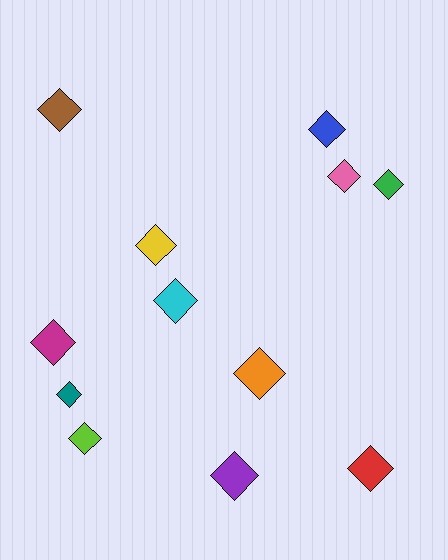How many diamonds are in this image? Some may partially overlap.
There are 12 diamonds.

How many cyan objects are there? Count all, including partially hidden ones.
There is 1 cyan object.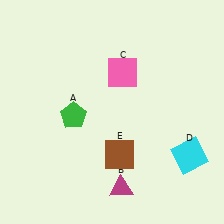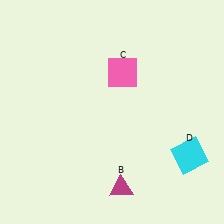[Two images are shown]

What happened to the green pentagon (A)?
The green pentagon (A) was removed in Image 2. It was in the bottom-left area of Image 1.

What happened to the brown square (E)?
The brown square (E) was removed in Image 2. It was in the bottom-right area of Image 1.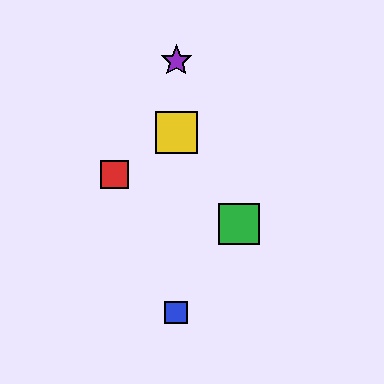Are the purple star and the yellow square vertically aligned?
Yes, both are at x≈176.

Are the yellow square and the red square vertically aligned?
No, the yellow square is at x≈176 and the red square is at x≈114.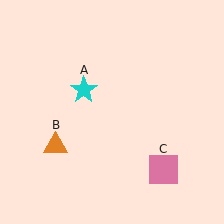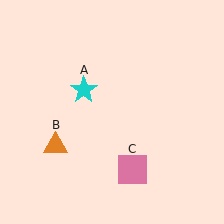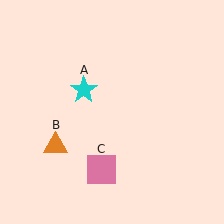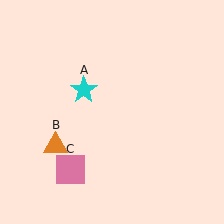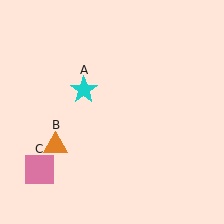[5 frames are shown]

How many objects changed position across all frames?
1 object changed position: pink square (object C).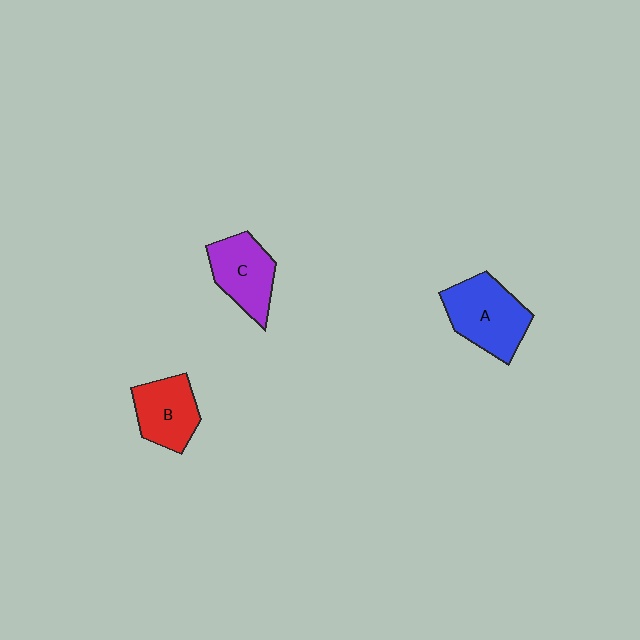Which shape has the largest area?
Shape A (blue).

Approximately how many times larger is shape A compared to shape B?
Approximately 1.3 times.